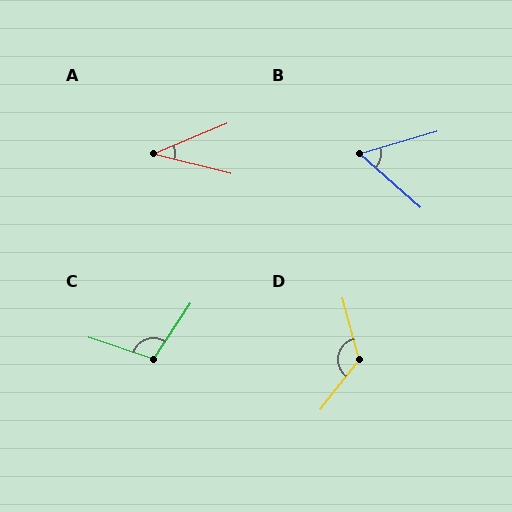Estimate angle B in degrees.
Approximately 57 degrees.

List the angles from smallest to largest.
A (37°), B (57°), C (105°), D (127°).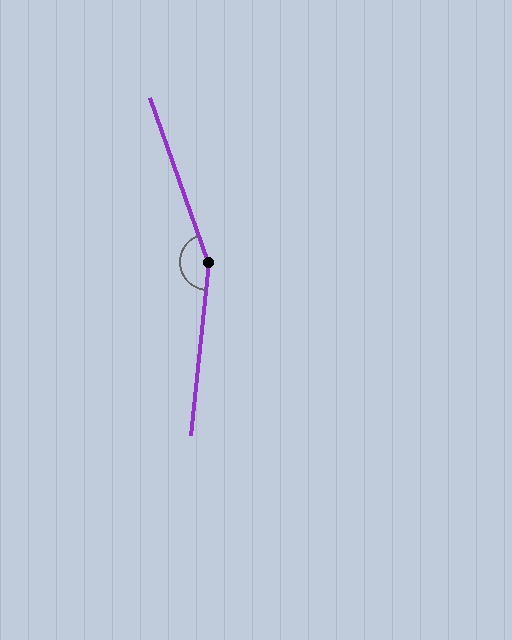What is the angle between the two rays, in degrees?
Approximately 154 degrees.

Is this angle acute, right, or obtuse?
It is obtuse.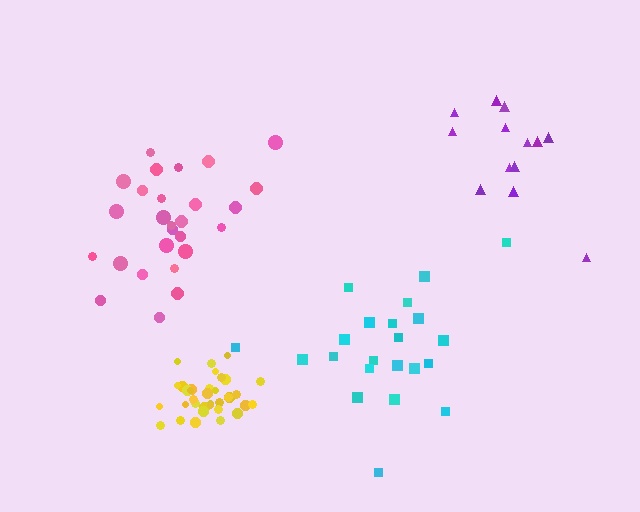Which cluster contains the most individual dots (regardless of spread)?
Yellow (35).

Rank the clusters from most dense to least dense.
yellow, pink, cyan, purple.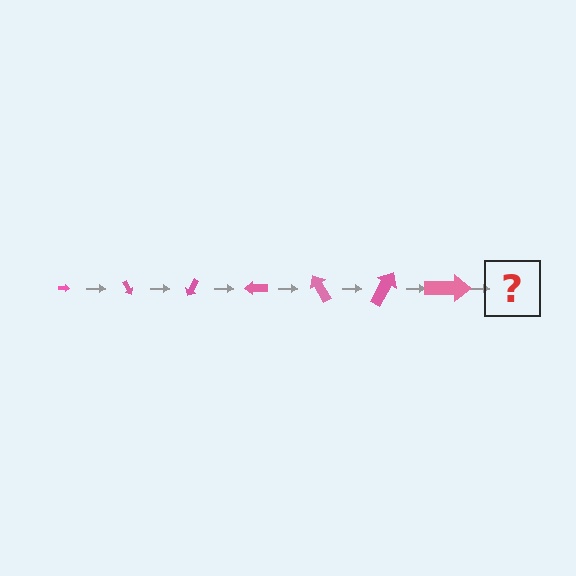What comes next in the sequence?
The next element should be an arrow, larger than the previous one and rotated 420 degrees from the start.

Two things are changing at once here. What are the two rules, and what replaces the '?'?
The two rules are that the arrow grows larger each step and it rotates 60 degrees each step. The '?' should be an arrow, larger than the previous one and rotated 420 degrees from the start.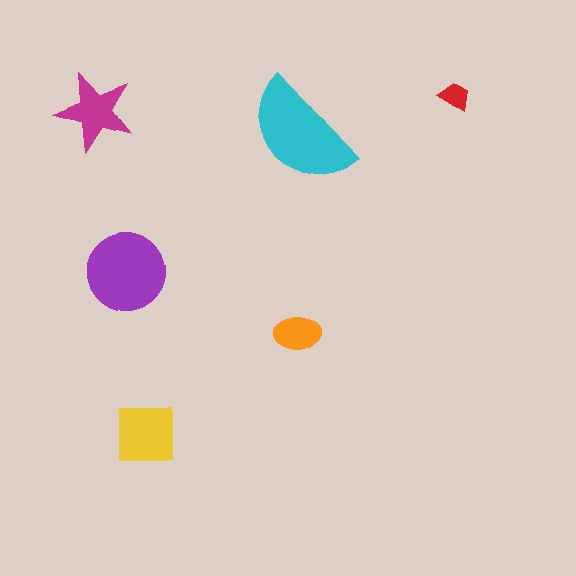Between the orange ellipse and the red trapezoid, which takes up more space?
The orange ellipse.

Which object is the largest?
The cyan semicircle.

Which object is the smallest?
The red trapezoid.